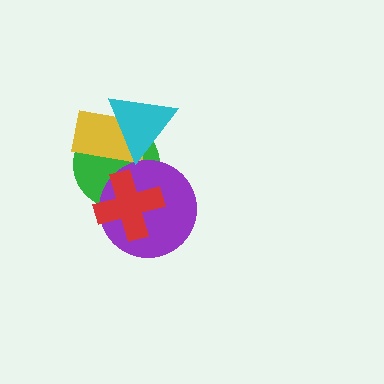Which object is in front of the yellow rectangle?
The cyan triangle is in front of the yellow rectangle.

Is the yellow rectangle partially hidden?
Yes, it is partially covered by another shape.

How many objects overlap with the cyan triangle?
2 objects overlap with the cyan triangle.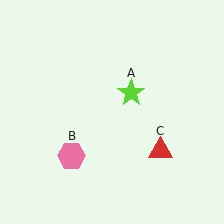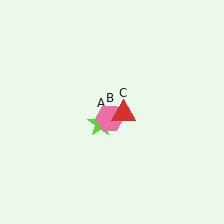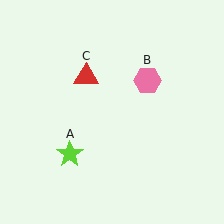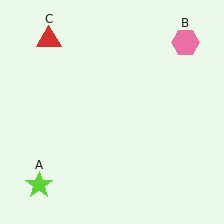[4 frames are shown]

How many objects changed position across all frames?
3 objects changed position: lime star (object A), pink hexagon (object B), red triangle (object C).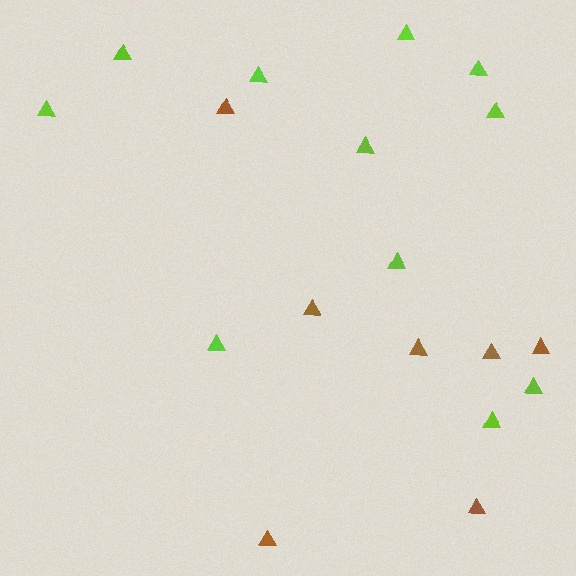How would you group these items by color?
There are 2 groups: one group of lime triangles (11) and one group of brown triangles (7).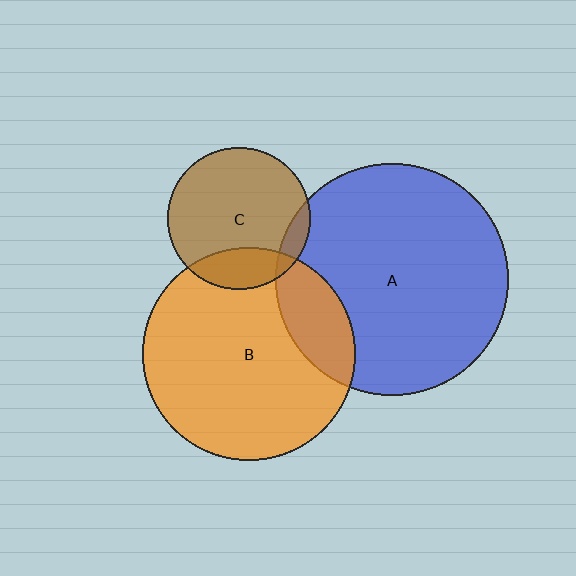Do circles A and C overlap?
Yes.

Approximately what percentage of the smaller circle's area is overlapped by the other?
Approximately 10%.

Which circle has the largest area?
Circle A (blue).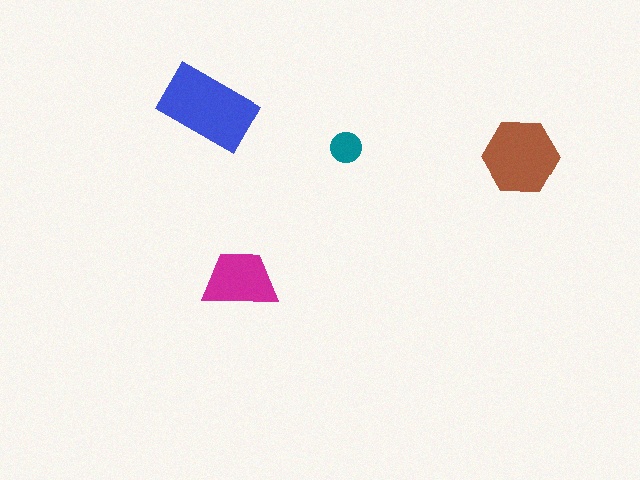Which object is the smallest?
The teal circle.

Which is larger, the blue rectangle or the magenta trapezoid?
The blue rectangle.